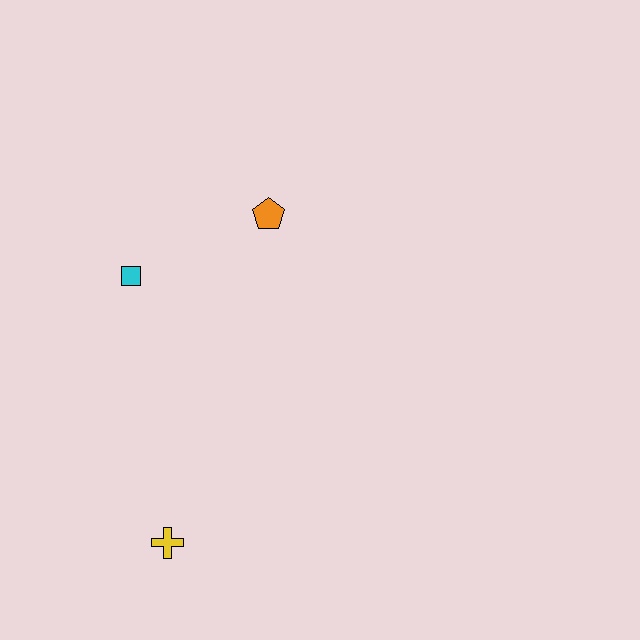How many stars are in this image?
There are no stars.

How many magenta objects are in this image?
There are no magenta objects.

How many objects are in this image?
There are 3 objects.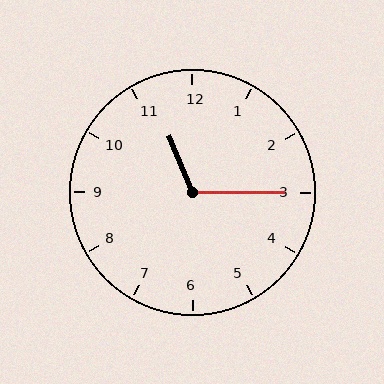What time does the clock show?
11:15.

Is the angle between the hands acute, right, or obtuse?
It is obtuse.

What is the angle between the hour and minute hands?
Approximately 112 degrees.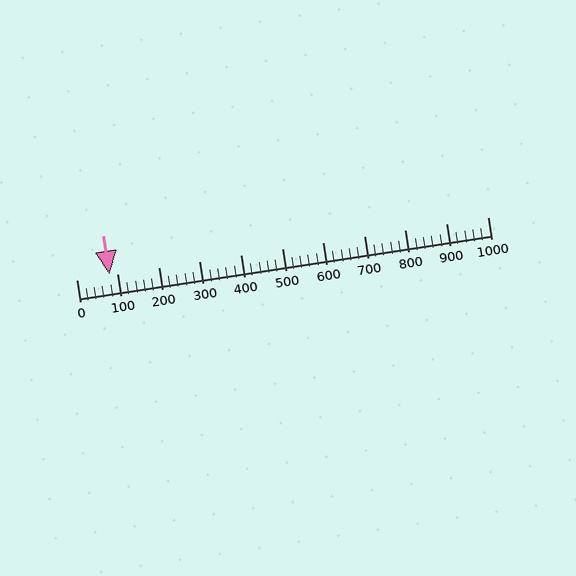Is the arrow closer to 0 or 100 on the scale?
The arrow is closer to 100.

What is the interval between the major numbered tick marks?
The major tick marks are spaced 100 units apart.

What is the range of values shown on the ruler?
The ruler shows values from 0 to 1000.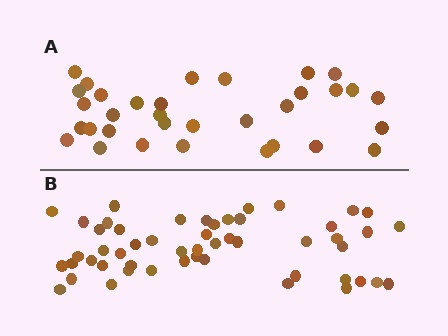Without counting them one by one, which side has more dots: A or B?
Region B (the bottom region) has more dots.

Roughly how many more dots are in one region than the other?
Region B has approximately 20 more dots than region A.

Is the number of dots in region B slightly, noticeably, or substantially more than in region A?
Region B has substantially more. The ratio is roughly 1.6 to 1.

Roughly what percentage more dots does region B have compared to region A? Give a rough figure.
About 60% more.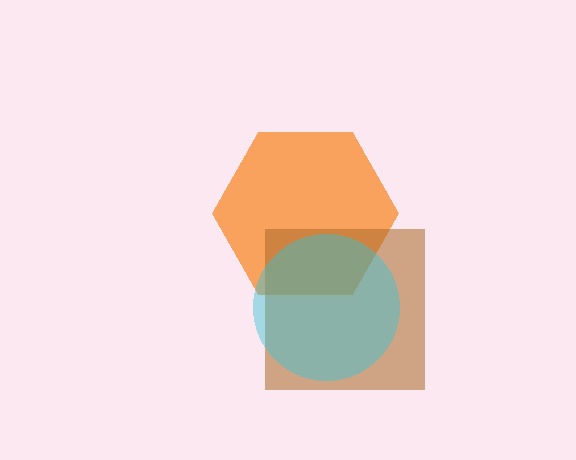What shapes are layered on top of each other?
The layered shapes are: an orange hexagon, a brown square, a cyan circle.